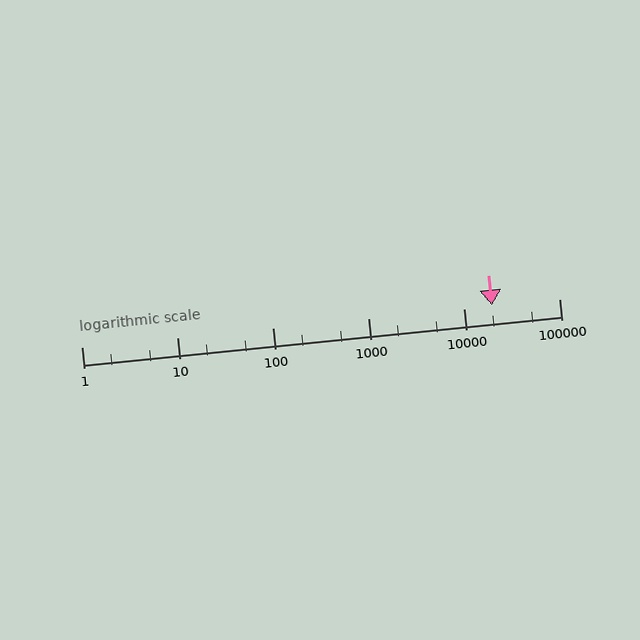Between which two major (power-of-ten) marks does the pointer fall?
The pointer is between 10000 and 100000.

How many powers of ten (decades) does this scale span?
The scale spans 5 decades, from 1 to 100000.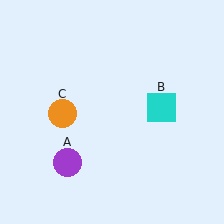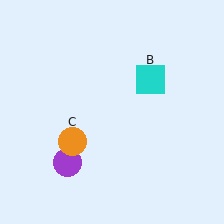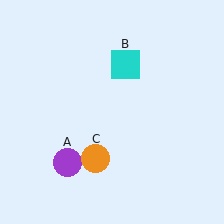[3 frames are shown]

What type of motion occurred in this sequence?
The cyan square (object B), orange circle (object C) rotated counterclockwise around the center of the scene.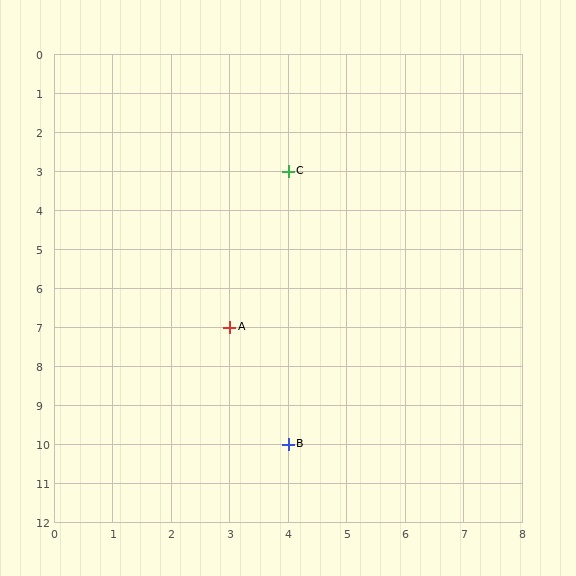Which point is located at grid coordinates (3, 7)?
Point A is at (3, 7).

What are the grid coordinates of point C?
Point C is at grid coordinates (4, 3).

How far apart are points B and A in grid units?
Points B and A are 1 column and 3 rows apart (about 3.2 grid units diagonally).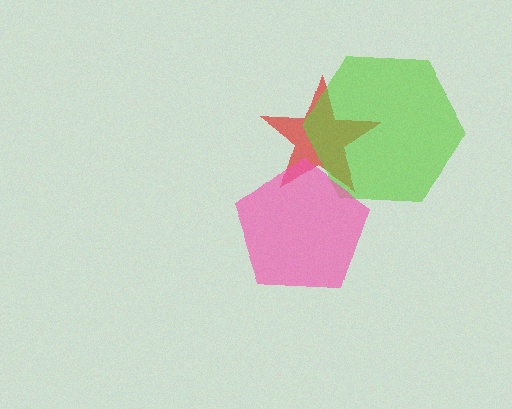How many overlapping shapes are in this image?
There are 3 overlapping shapes in the image.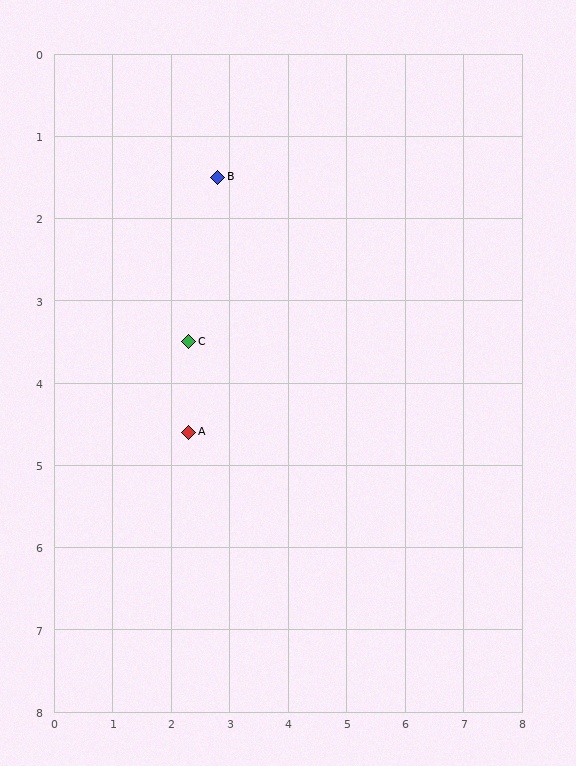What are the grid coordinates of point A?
Point A is at approximately (2.3, 4.6).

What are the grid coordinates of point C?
Point C is at approximately (2.3, 3.5).